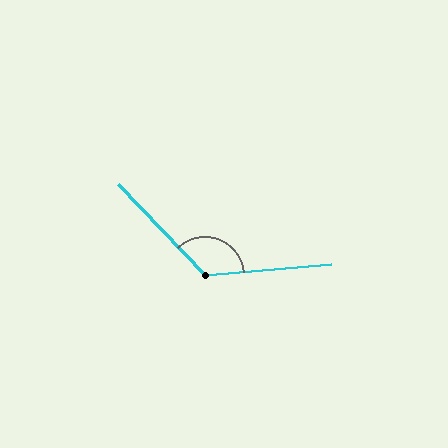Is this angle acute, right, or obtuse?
It is obtuse.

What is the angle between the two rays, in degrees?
Approximately 129 degrees.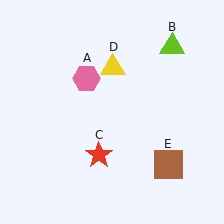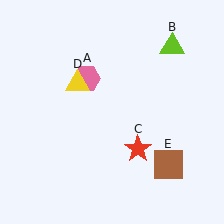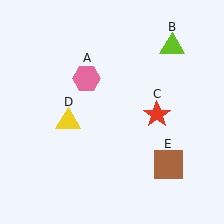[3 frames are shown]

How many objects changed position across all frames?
2 objects changed position: red star (object C), yellow triangle (object D).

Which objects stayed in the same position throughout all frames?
Pink hexagon (object A) and lime triangle (object B) and brown square (object E) remained stationary.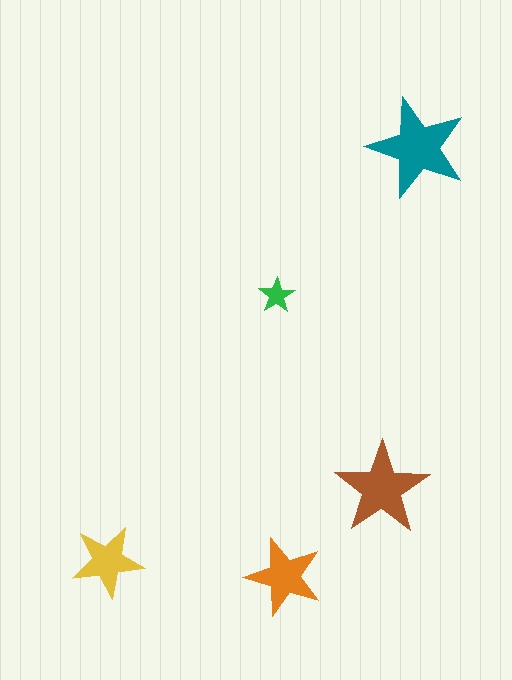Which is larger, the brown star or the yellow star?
The brown one.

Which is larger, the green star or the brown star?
The brown one.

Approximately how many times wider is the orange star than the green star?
About 2 times wider.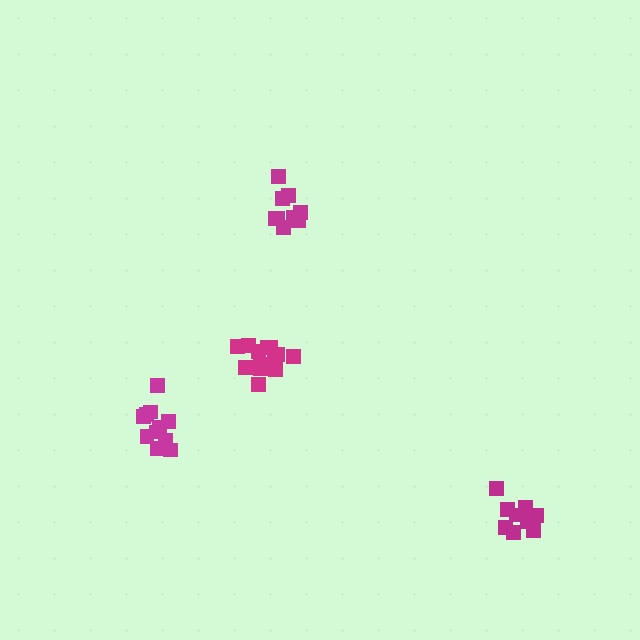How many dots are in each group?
Group 1: 11 dots, Group 2: 14 dots, Group 3: 9 dots, Group 4: 9 dots (43 total).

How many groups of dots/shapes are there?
There are 4 groups.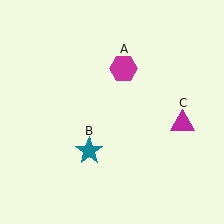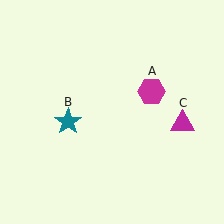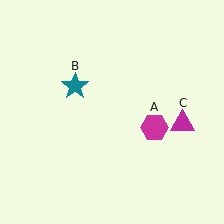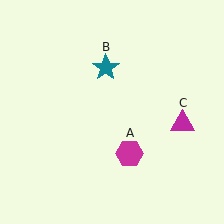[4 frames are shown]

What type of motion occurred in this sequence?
The magenta hexagon (object A), teal star (object B) rotated clockwise around the center of the scene.